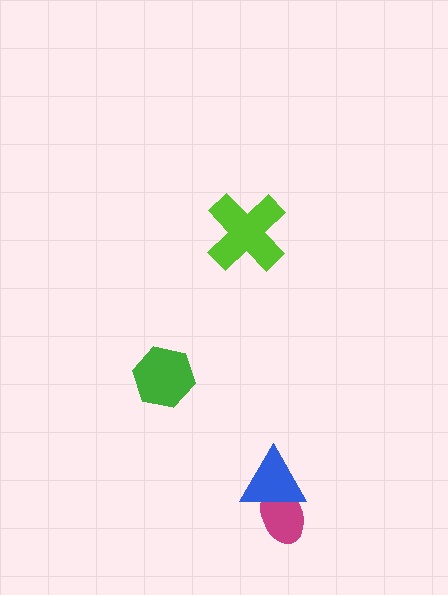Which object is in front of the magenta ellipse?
The blue triangle is in front of the magenta ellipse.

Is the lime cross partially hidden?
No, no other shape covers it.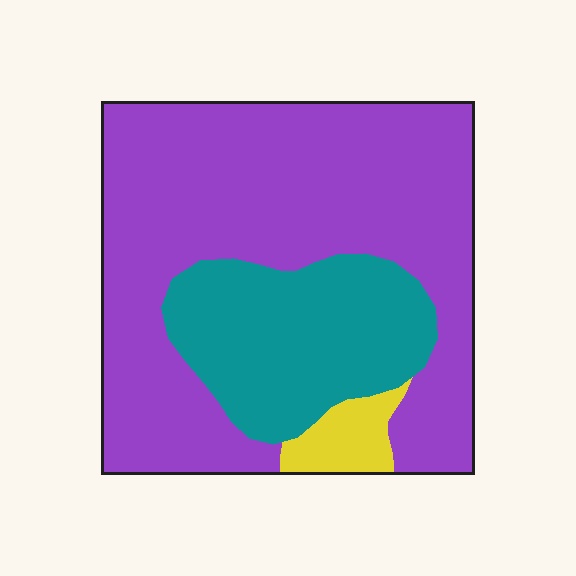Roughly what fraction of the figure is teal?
Teal covers roughly 25% of the figure.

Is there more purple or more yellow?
Purple.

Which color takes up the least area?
Yellow, at roughly 5%.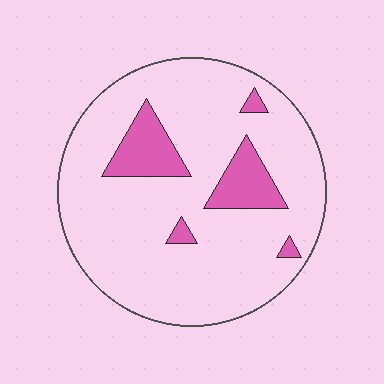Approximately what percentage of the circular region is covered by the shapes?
Approximately 15%.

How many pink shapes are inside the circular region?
5.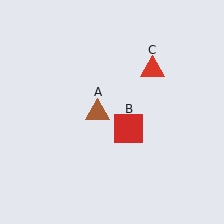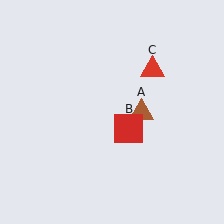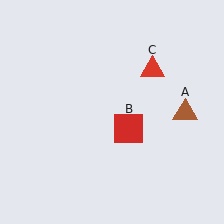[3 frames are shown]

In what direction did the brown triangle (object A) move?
The brown triangle (object A) moved right.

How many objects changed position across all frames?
1 object changed position: brown triangle (object A).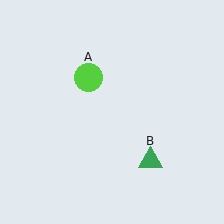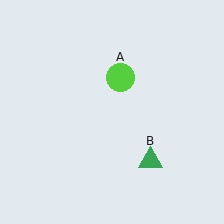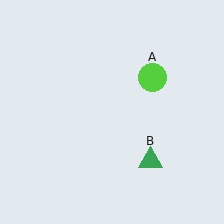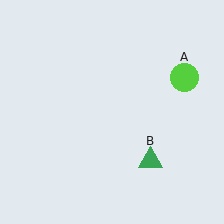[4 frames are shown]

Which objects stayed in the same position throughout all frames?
Green triangle (object B) remained stationary.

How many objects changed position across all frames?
1 object changed position: lime circle (object A).